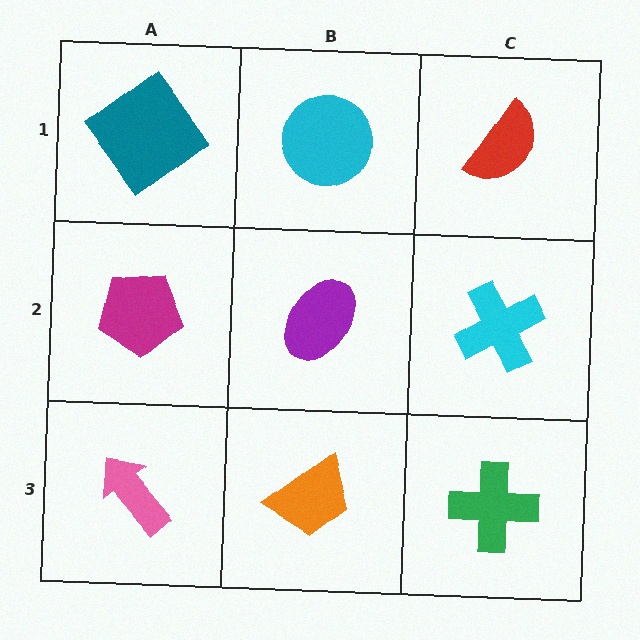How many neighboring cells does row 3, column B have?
3.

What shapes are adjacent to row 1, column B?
A purple ellipse (row 2, column B), a teal diamond (row 1, column A), a red semicircle (row 1, column C).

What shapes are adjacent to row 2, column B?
A cyan circle (row 1, column B), an orange trapezoid (row 3, column B), a magenta pentagon (row 2, column A), a cyan cross (row 2, column C).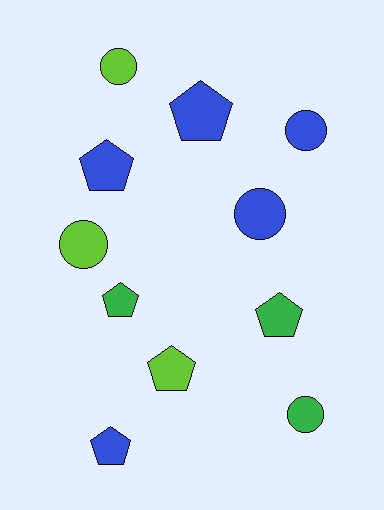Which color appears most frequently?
Blue, with 5 objects.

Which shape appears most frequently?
Pentagon, with 6 objects.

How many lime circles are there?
There are 2 lime circles.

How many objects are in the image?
There are 11 objects.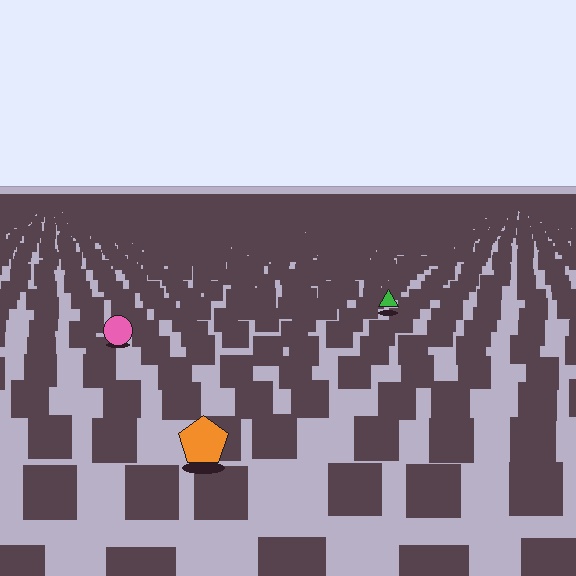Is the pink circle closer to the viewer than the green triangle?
Yes. The pink circle is closer — you can tell from the texture gradient: the ground texture is coarser near it.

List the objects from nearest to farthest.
From nearest to farthest: the orange pentagon, the pink circle, the green triangle.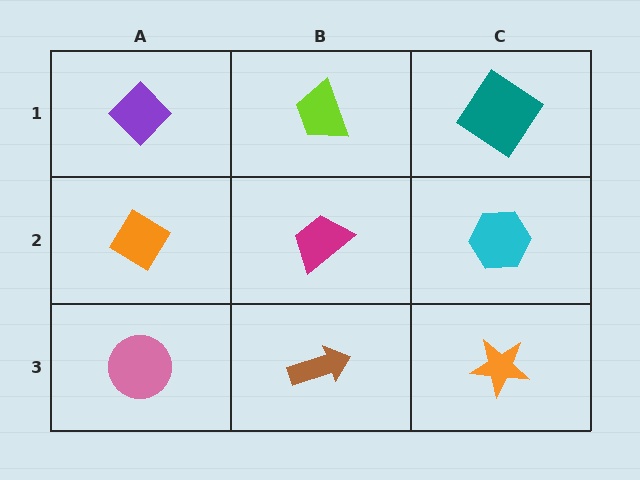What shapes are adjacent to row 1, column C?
A cyan hexagon (row 2, column C), a lime trapezoid (row 1, column B).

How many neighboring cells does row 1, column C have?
2.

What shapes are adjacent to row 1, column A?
An orange diamond (row 2, column A), a lime trapezoid (row 1, column B).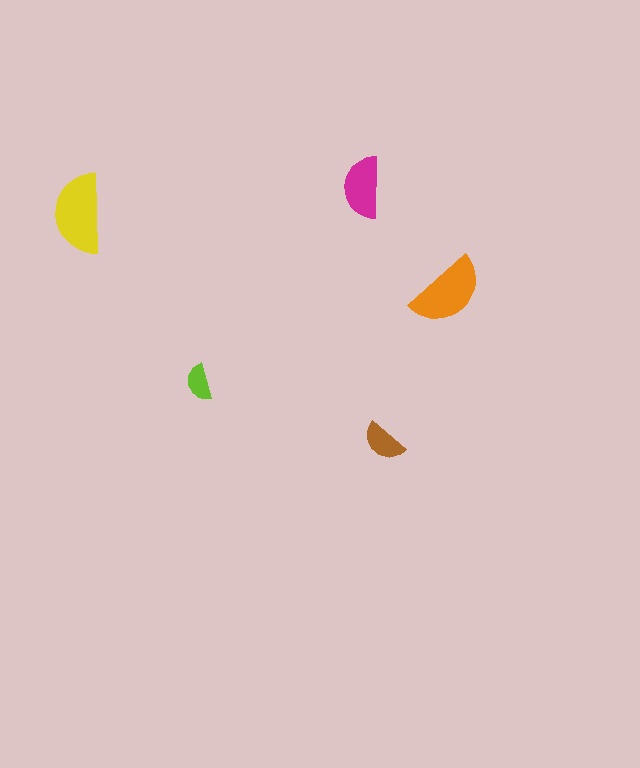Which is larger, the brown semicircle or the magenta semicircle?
The magenta one.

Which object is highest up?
The magenta semicircle is topmost.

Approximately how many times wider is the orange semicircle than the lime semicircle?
About 2 times wider.